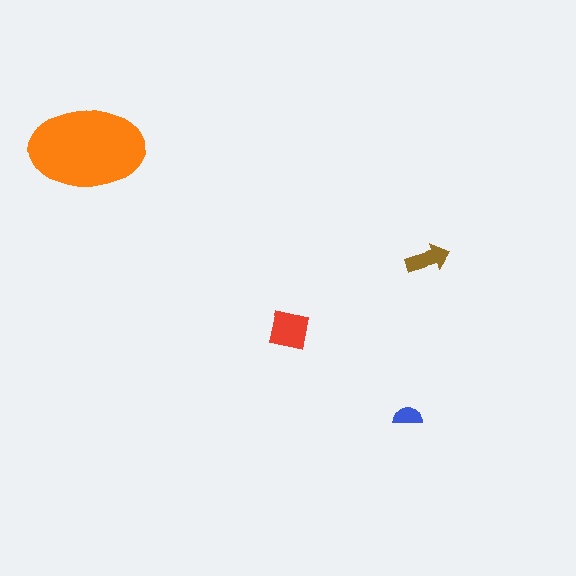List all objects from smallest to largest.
The blue semicircle, the brown arrow, the red square, the orange ellipse.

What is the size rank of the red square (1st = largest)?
2nd.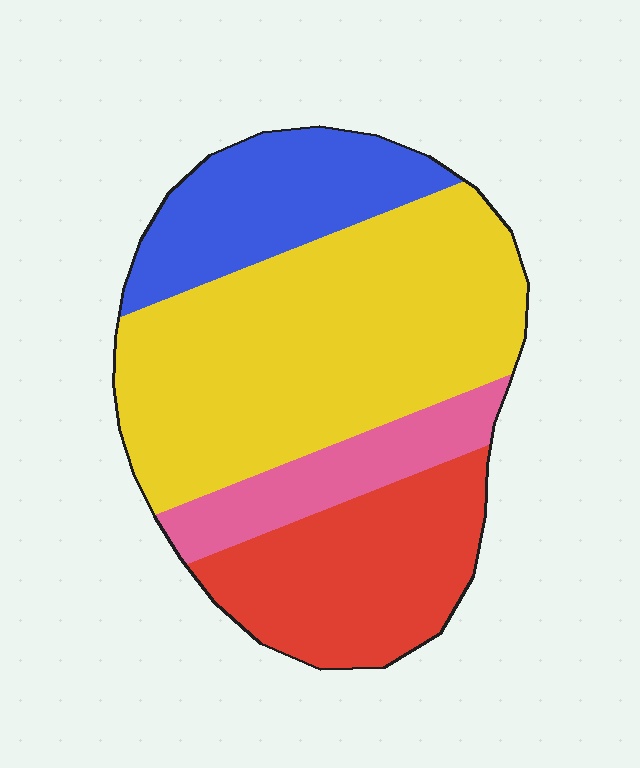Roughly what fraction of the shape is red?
Red takes up about one quarter (1/4) of the shape.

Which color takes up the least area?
Pink, at roughly 10%.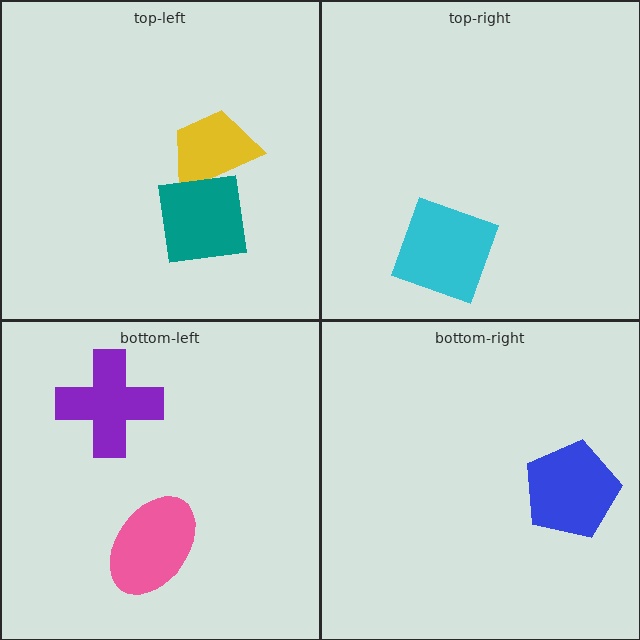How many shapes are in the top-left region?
2.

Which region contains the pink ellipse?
The bottom-left region.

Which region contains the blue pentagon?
The bottom-right region.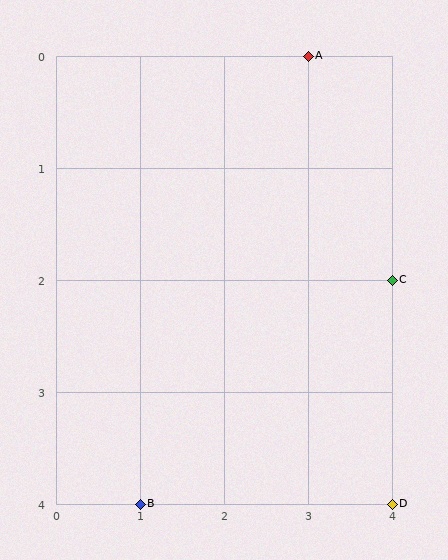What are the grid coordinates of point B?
Point B is at grid coordinates (1, 4).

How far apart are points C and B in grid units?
Points C and B are 3 columns and 2 rows apart (about 3.6 grid units diagonally).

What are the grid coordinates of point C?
Point C is at grid coordinates (4, 2).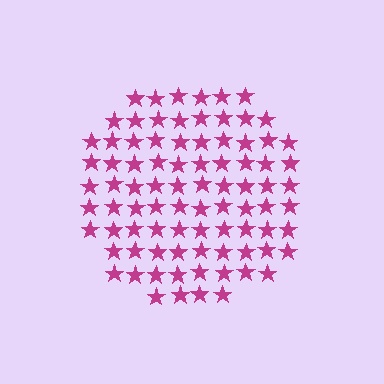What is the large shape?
The large shape is a circle.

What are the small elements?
The small elements are stars.